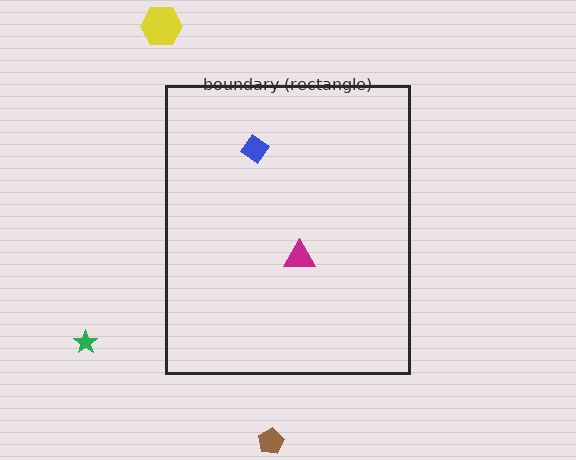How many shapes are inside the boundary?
2 inside, 3 outside.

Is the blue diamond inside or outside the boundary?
Inside.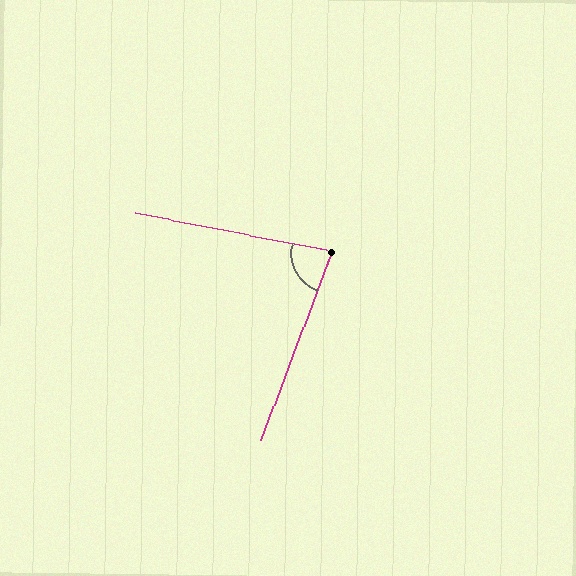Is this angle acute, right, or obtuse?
It is acute.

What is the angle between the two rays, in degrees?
Approximately 80 degrees.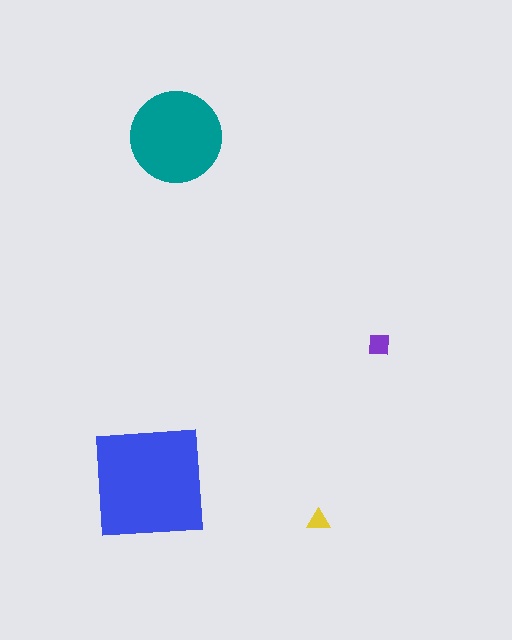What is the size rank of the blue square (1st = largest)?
1st.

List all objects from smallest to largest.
The yellow triangle, the purple square, the teal circle, the blue square.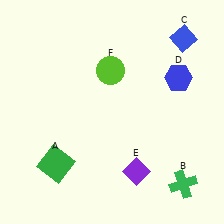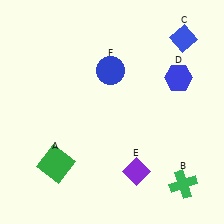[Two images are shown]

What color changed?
The circle (F) changed from lime in Image 1 to blue in Image 2.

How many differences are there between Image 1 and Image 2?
There is 1 difference between the two images.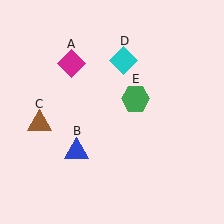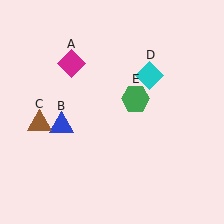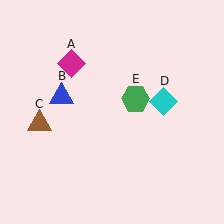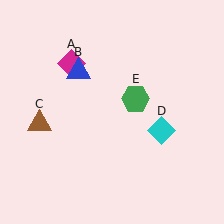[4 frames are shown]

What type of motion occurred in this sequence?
The blue triangle (object B), cyan diamond (object D) rotated clockwise around the center of the scene.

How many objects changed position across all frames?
2 objects changed position: blue triangle (object B), cyan diamond (object D).